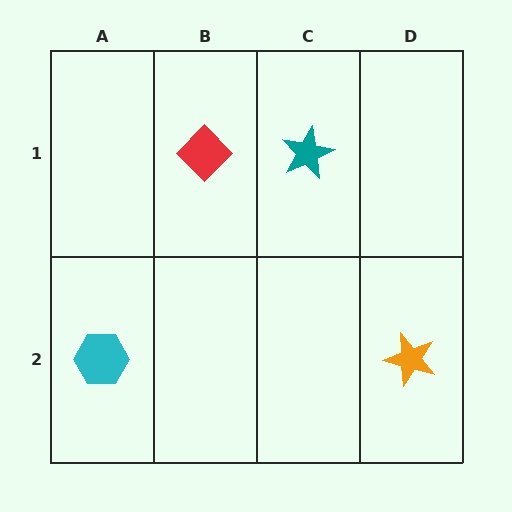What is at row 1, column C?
A teal star.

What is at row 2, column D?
An orange star.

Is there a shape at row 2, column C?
No, that cell is empty.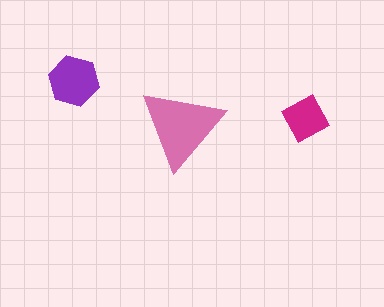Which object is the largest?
The pink triangle.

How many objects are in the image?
There are 3 objects in the image.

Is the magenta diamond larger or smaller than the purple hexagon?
Smaller.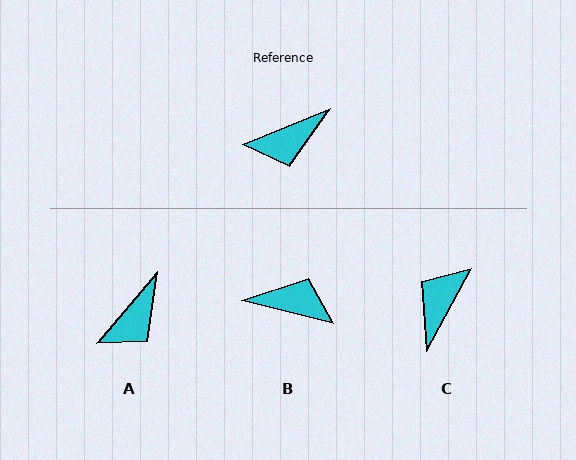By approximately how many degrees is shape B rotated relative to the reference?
Approximately 143 degrees counter-clockwise.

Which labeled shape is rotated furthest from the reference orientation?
B, about 143 degrees away.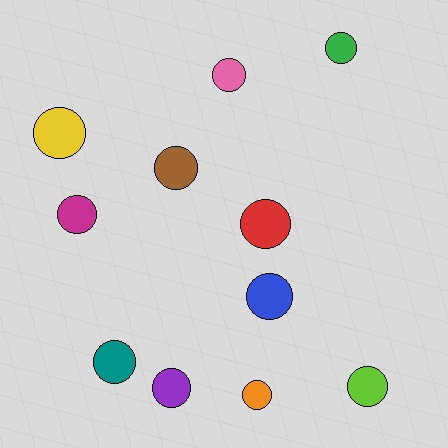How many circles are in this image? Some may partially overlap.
There are 11 circles.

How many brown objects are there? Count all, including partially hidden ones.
There is 1 brown object.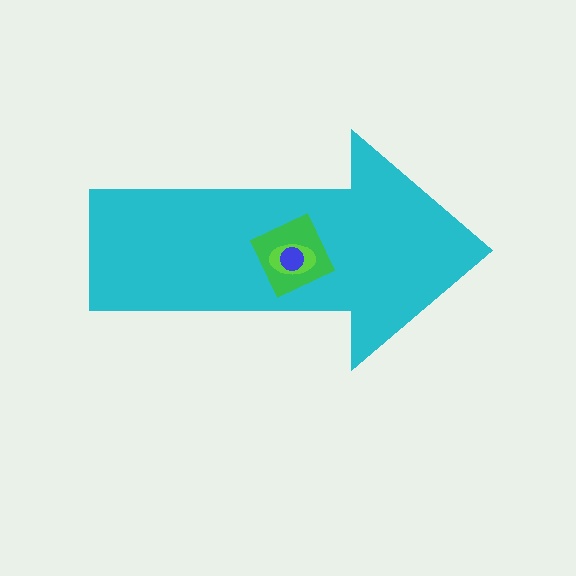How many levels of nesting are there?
4.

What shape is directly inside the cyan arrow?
The green diamond.